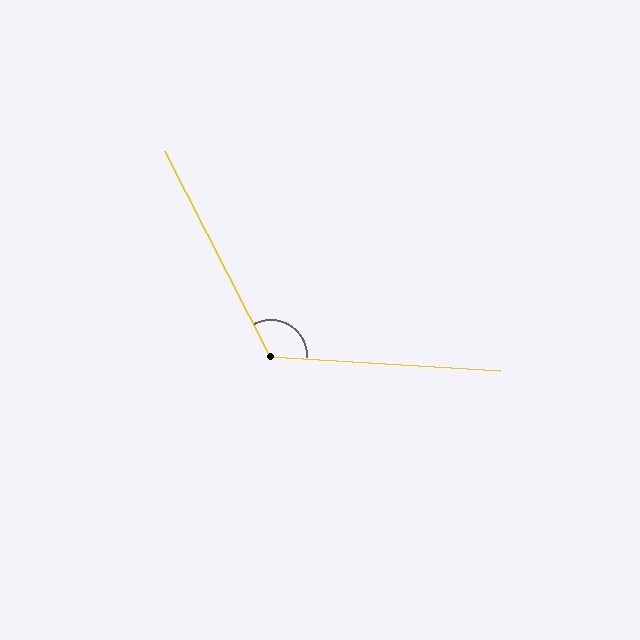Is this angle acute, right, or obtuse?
It is obtuse.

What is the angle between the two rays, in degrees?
Approximately 121 degrees.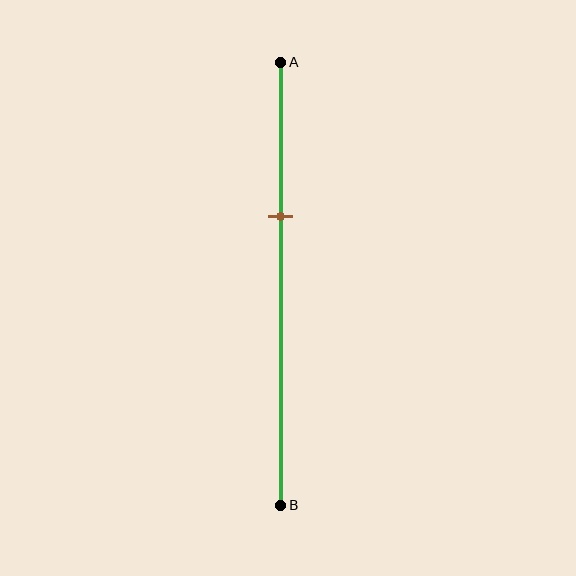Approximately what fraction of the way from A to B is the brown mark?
The brown mark is approximately 35% of the way from A to B.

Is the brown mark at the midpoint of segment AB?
No, the mark is at about 35% from A, not at the 50% midpoint.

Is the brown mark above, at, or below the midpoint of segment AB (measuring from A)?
The brown mark is above the midpoint of segment AB.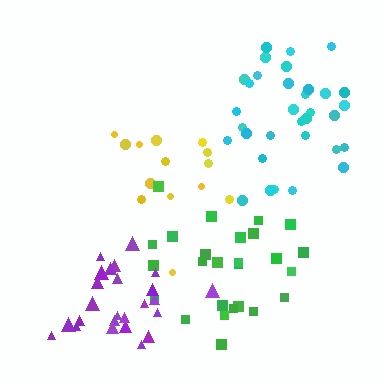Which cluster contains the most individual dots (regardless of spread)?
Cyan (33).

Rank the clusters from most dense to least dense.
purple, cyan, yellow, green.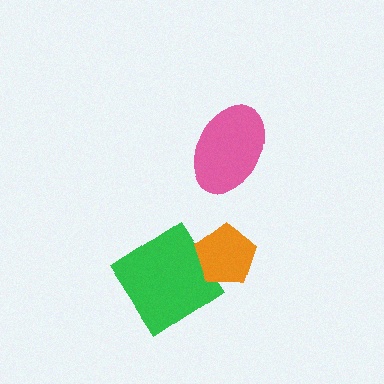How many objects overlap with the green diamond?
1 object overlaps with the green diamond.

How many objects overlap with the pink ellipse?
0 objects overlap with the pink ellipse.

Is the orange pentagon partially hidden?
No, no other shape covers it.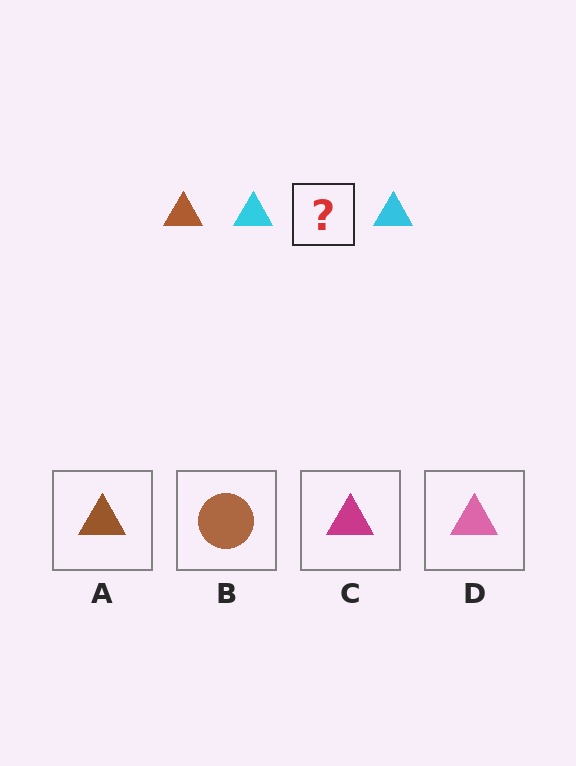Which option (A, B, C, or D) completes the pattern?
A.